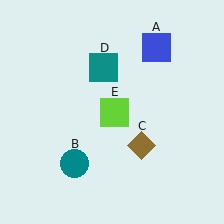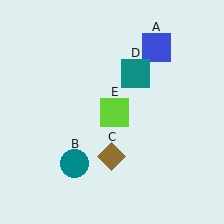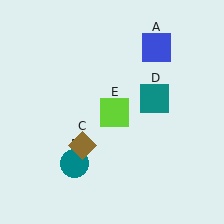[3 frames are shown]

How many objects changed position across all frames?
2 objects changed position: brown diamond (object C), teal square (object D).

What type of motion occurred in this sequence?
The brown diamond (object C), teal square (object D) rotated clockwise around the center of the scene.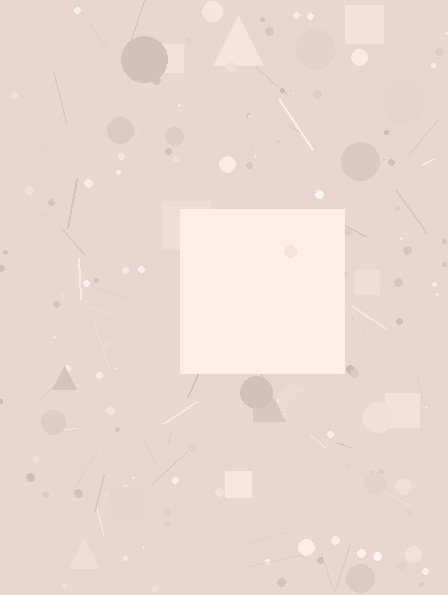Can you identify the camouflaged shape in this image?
The camouflaged shape is a square.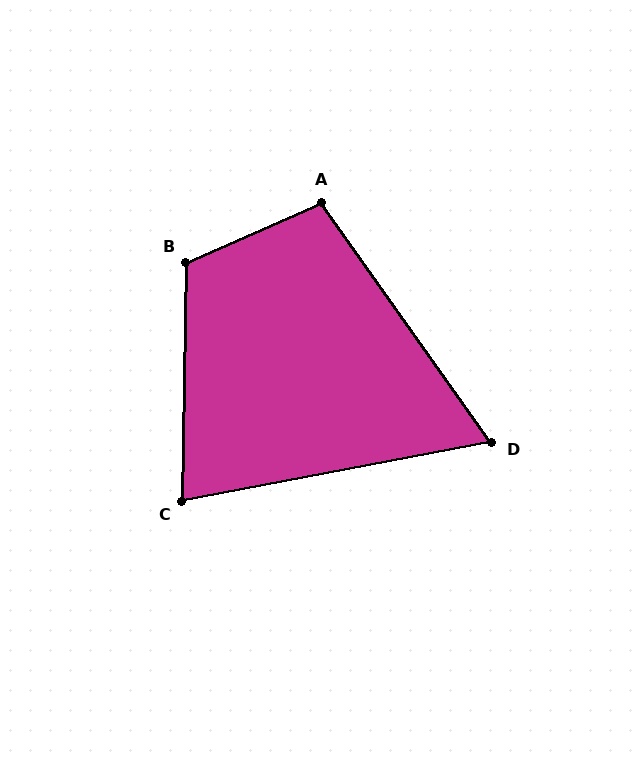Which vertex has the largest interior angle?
B, at approximately 115 degrees.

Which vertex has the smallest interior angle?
D, at approximately 65 degrees.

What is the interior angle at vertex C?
Approximately 78 degrees (acute).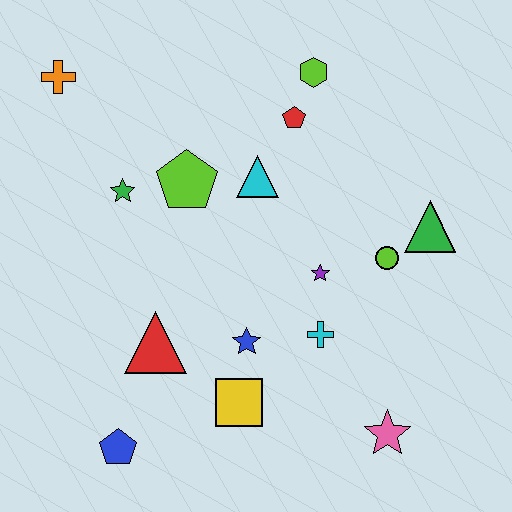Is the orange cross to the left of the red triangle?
Yes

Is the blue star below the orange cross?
Yes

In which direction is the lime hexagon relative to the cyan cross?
The lime hexagon is above the cyan cross.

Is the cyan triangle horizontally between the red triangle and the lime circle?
Yes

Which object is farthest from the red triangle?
The lime hexagon is farthest from the red triangle.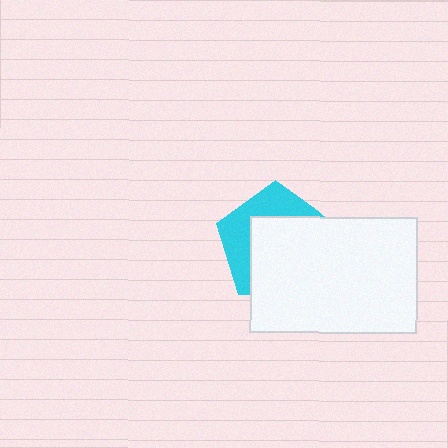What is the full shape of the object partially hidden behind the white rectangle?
The partially hidden object is a cyan pentagon.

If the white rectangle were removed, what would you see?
You would see the complete cyan pentagon.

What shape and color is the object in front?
The object in front is a white rectangle.